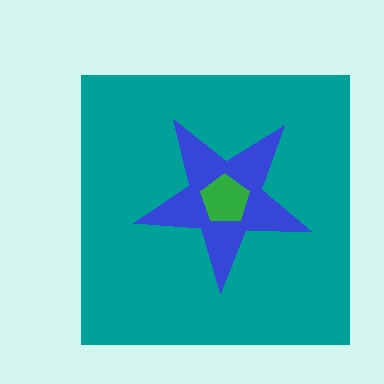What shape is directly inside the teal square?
The blue star.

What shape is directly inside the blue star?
The green pentagon.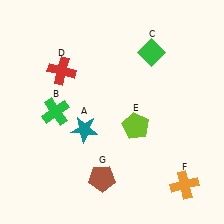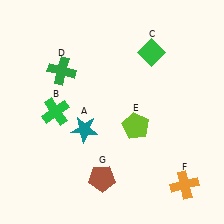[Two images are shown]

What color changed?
The cross (D) changed from red in Image 1 to green in Image 2.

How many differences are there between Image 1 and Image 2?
There is 1 difference between the two images.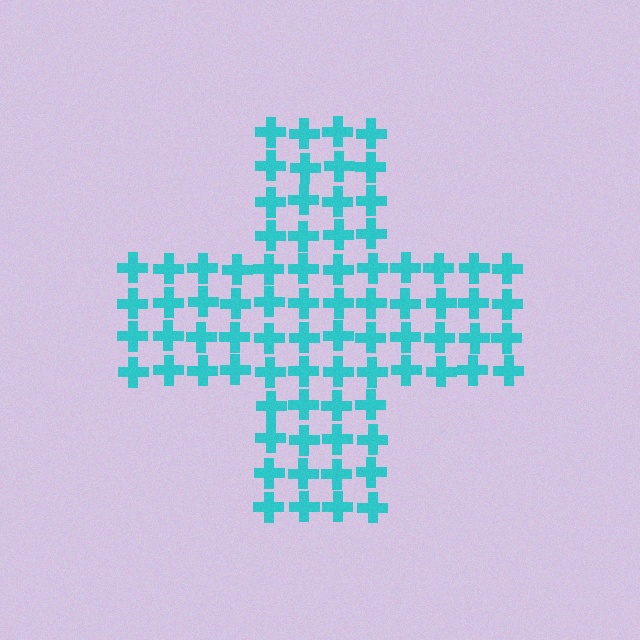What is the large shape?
The large shape is a cross.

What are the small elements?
The small elements are crosses.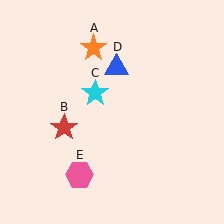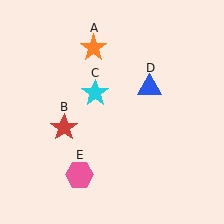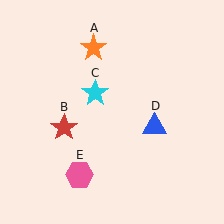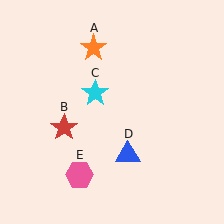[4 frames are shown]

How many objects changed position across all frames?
1 object changed position: blue triangle (object D).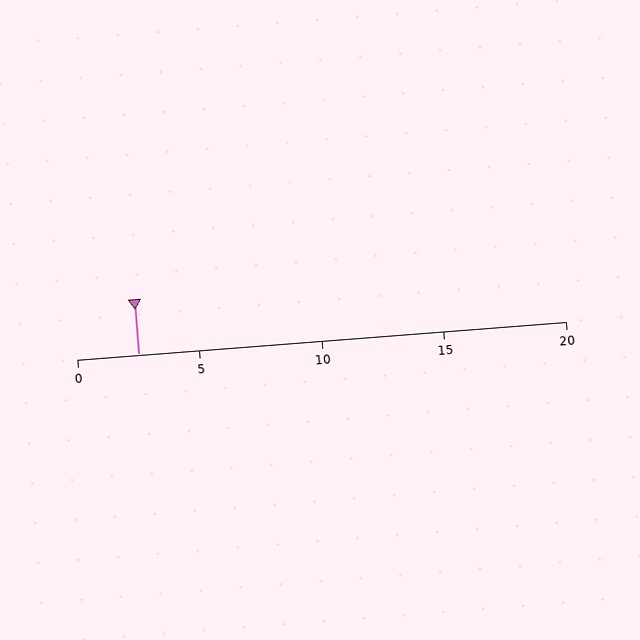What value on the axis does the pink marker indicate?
The marker indicates approximately 2.5.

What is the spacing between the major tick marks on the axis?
The major ticks are spaced 5 apart.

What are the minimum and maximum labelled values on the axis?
The axis runs from 0 to 20.